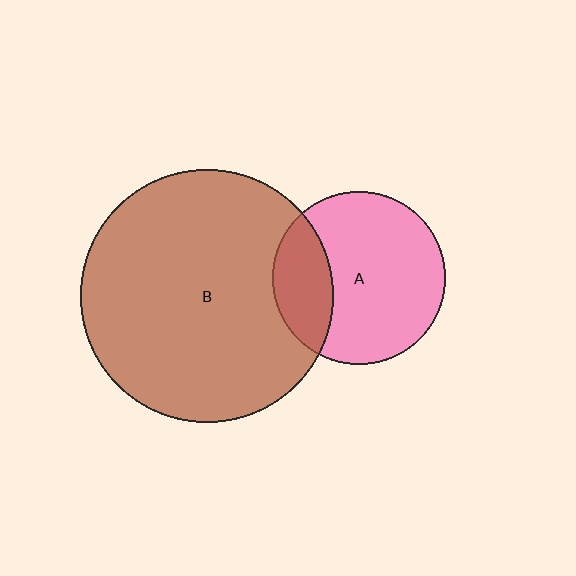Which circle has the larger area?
Circle B (brown).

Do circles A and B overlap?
Yes.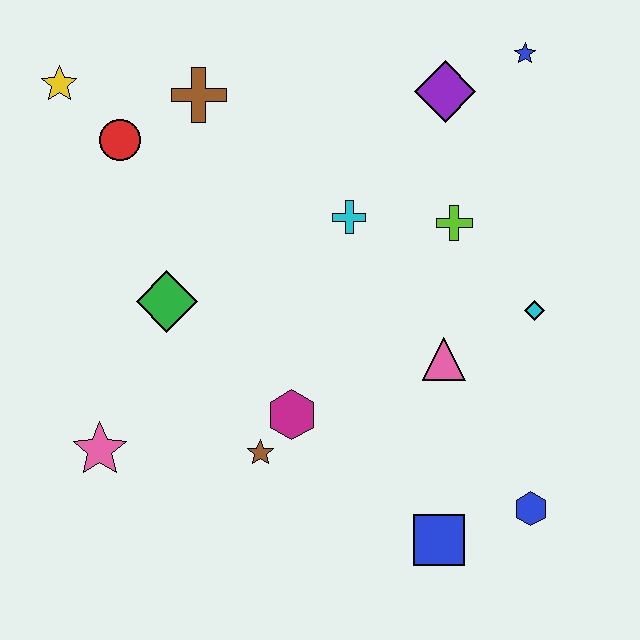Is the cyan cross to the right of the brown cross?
Yes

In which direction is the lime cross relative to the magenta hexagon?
The lime cross is above the magenta hexagon.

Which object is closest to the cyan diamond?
The pink triangle is closest to the cyan diamond.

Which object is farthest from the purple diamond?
The pink star is farthest from the purple diamond.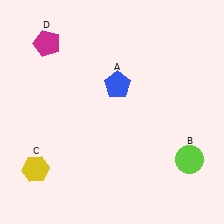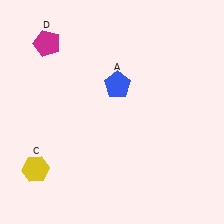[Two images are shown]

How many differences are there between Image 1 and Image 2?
There is 1 difference between the two images.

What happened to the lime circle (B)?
The lime circle (B) was removed in Image 2. It was in the bottom-right area of Image 1.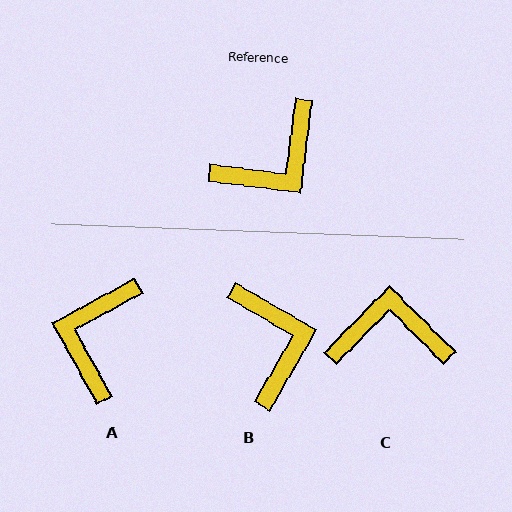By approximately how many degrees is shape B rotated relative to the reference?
Approximately 67 degrees counter-clockwise.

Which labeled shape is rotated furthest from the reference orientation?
A, about 144 degrees away.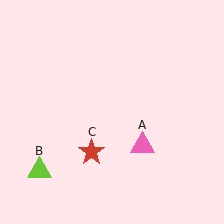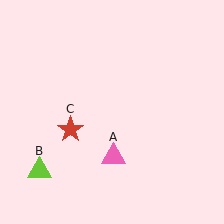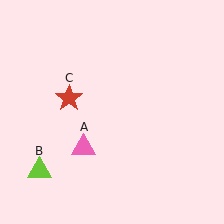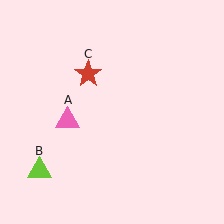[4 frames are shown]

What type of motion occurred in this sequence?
The pink triangle (object A), red star (object C) rotated clockwise around the center of the scene.